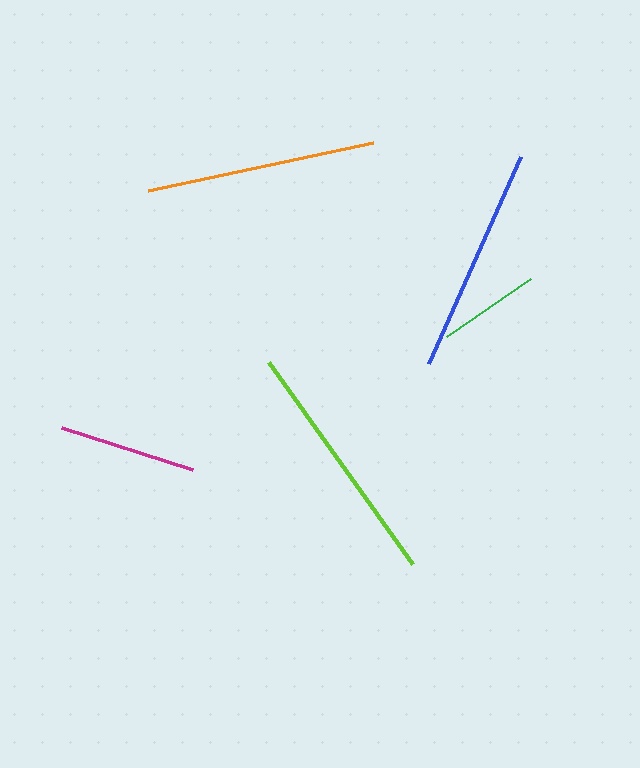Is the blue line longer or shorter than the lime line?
The lime line is longer than the blue line.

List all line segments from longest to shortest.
From longest to shortest: lime, orange, blue, magenta, green.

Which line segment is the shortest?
The green line is the shortest at approximately 102 pixels.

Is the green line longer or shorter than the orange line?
The orange line is longer than the green line.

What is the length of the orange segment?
The orange segment is approximately 230 pixels long.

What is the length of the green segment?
The green segment is approximately 102 pixels long.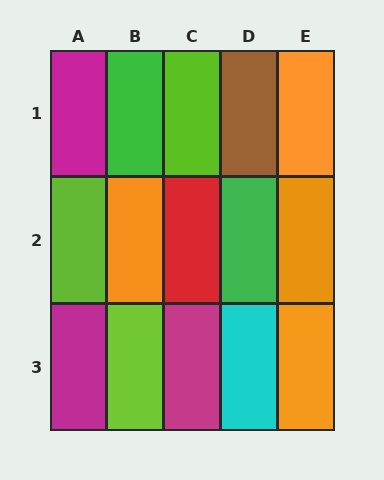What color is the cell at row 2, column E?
Orange.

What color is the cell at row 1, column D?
Brown.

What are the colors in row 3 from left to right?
Magenta, lime, magenta, cyan, orange.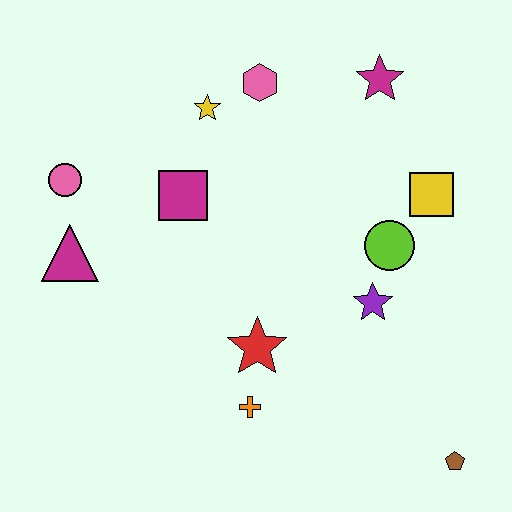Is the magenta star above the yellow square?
Yes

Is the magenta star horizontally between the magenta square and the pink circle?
No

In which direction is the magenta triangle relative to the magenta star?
The magenta triangle is to the left of the magenta star.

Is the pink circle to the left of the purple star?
Yes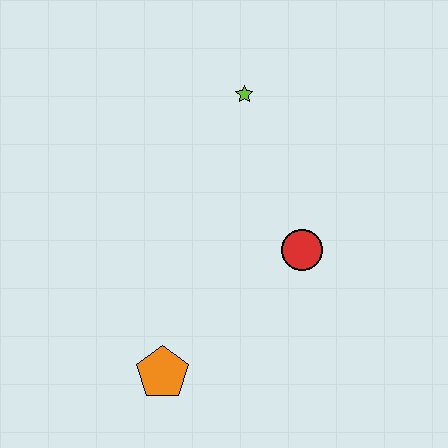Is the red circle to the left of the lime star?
No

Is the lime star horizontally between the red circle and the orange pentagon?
Yes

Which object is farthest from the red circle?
The orange pentagon is farthest from the red circle.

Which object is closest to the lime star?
The red circle is closest to the lime star.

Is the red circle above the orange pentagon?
Yes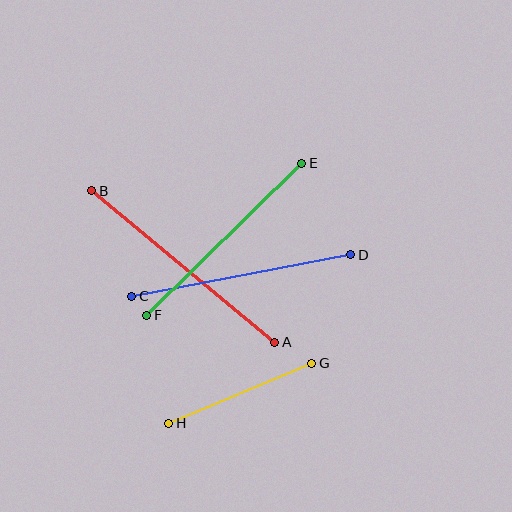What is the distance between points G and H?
The distance is approximately 155 pixels.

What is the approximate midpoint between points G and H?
The midpoint is at approximately (240, 393) pixels.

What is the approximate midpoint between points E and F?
The midpoint is at approximately (224, 239) pixels.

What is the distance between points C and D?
The distance is approximately 223 pixels.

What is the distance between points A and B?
The distance is approximately 238 pixels.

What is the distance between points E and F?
The distance is approximately 217 pixels.